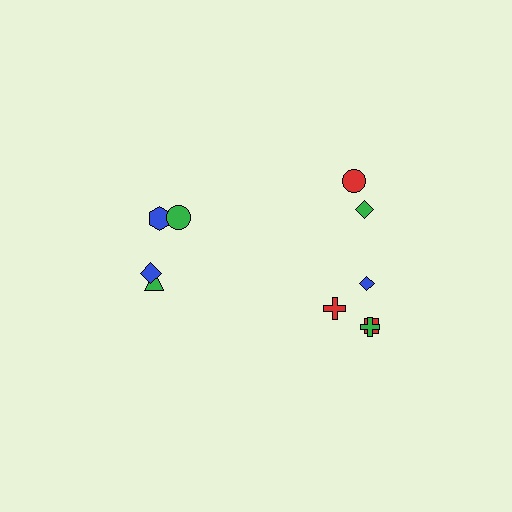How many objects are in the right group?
There are 6 objects.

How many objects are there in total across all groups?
There are 10 objects.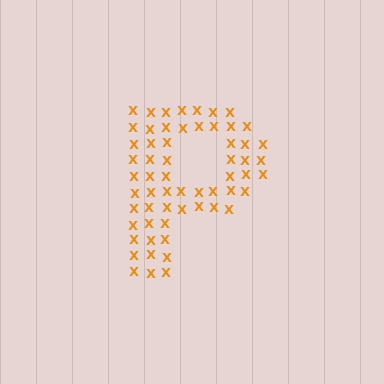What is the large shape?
The large shape is the letter P.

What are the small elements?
The small elements are letter X's.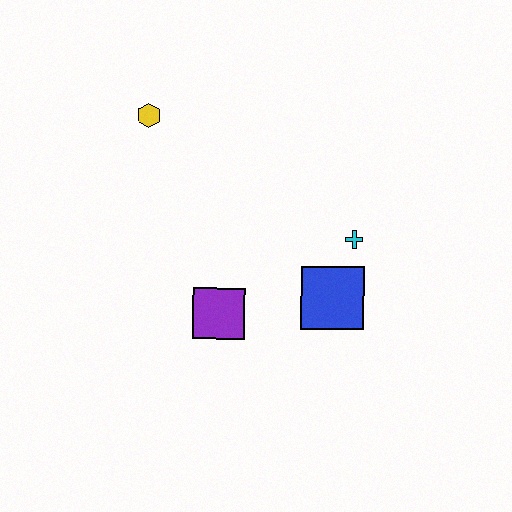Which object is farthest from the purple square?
The yellow hexagon is farthest from the purple square.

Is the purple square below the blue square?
Yes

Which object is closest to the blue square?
The cyan cross is closest to the blue square.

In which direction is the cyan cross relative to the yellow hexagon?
The cyan cross is to the right of the yellow hexagon.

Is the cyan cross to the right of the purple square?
Yes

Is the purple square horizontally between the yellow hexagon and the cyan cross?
Yes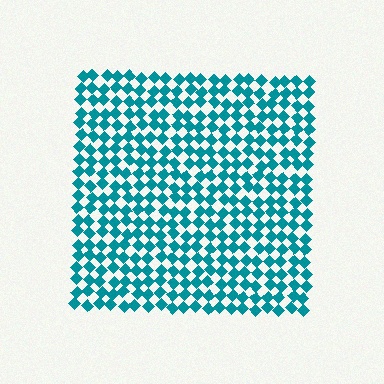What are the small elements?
The small elements are diamonds.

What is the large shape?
The large shape is a square.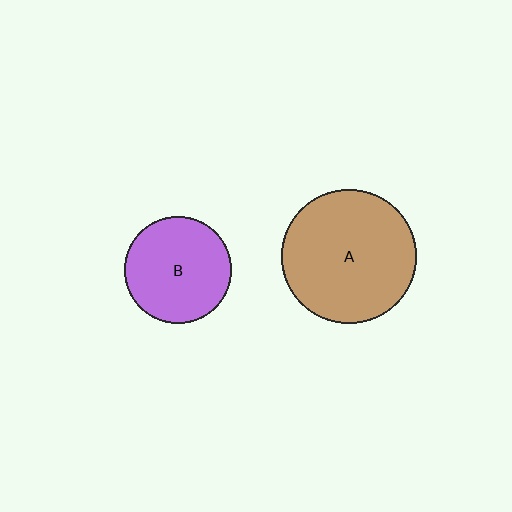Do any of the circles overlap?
No, none of the circles overlap.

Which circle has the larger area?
Circle A (brown).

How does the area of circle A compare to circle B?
Approximately 1.6 times.